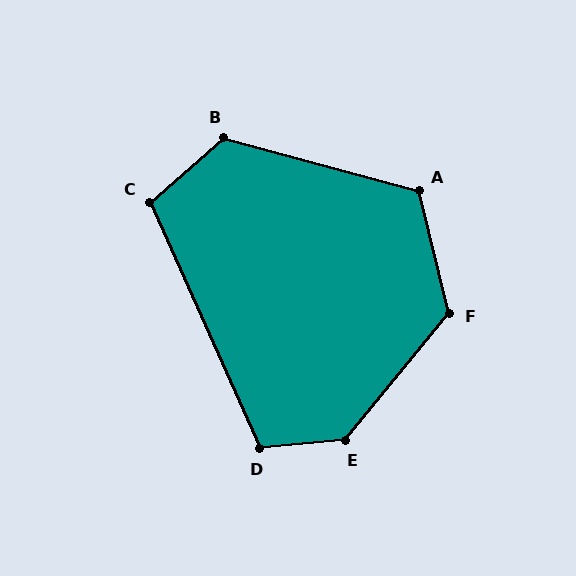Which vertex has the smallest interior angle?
C, at approximately 107 degrees.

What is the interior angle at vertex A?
Approximately 119 degrees (obtuse).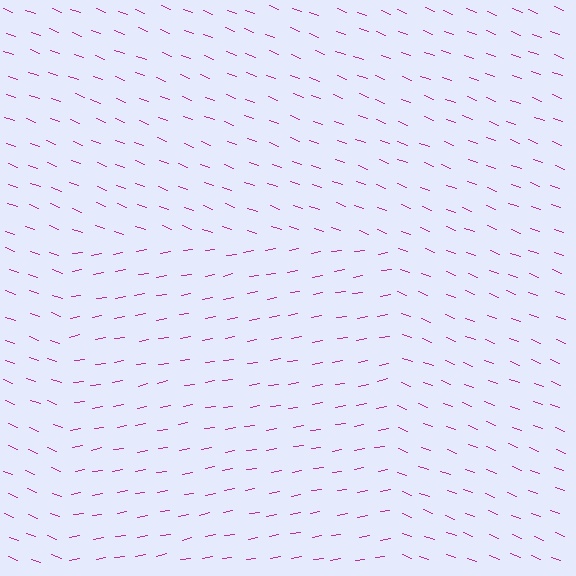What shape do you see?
I see a rectangle.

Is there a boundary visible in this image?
Yes, there is a texture boundary formed by a change in line orientation.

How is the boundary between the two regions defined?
The boundary is defined purely by a change in line orientation (approximately 30 degrees difference). All lines are the same color and thickness.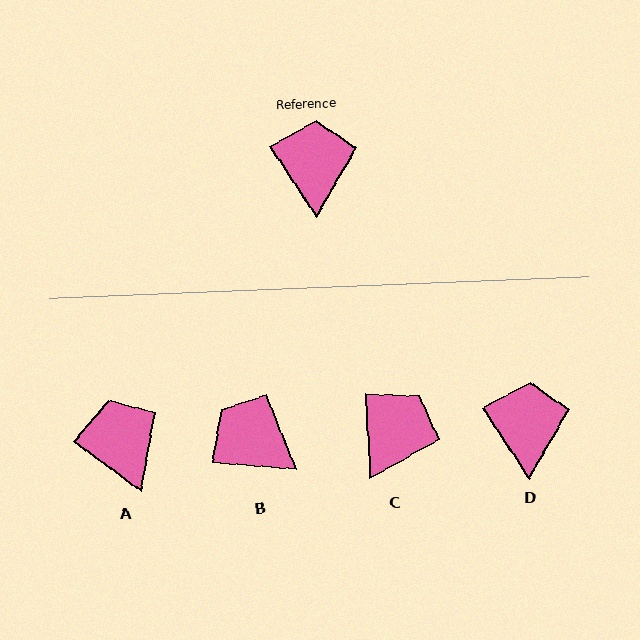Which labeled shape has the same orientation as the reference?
D.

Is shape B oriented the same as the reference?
No, it is off by about 52 degrees.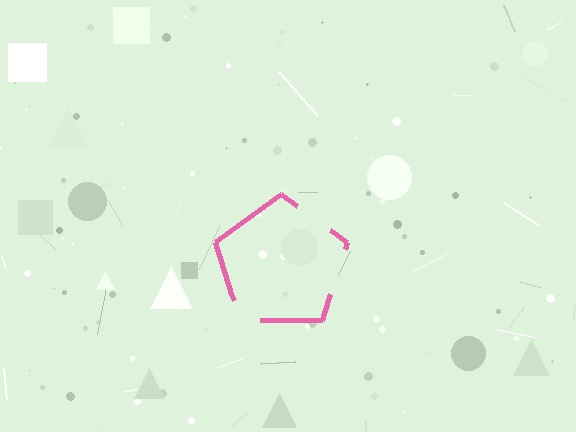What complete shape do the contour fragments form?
The contour fragments form a pentagon.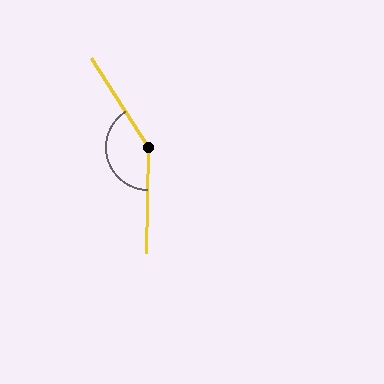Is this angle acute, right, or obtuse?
It is obtuse.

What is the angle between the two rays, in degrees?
Approximately 146 degrees.